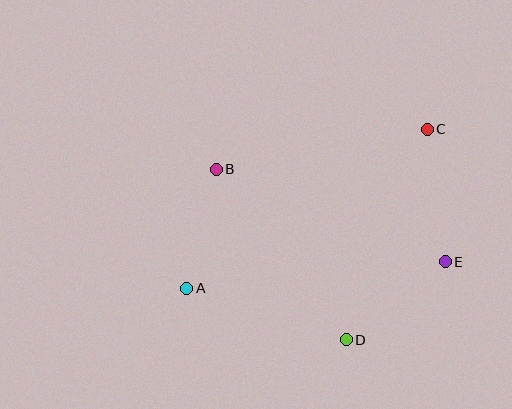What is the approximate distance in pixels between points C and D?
The distance between C and D is approximately 226 pixels.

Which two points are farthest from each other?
Points A and C are farthest from each other.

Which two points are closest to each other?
Points A and B are closest to each other.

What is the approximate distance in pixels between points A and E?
The distance between A and E is approximately 260 pixels.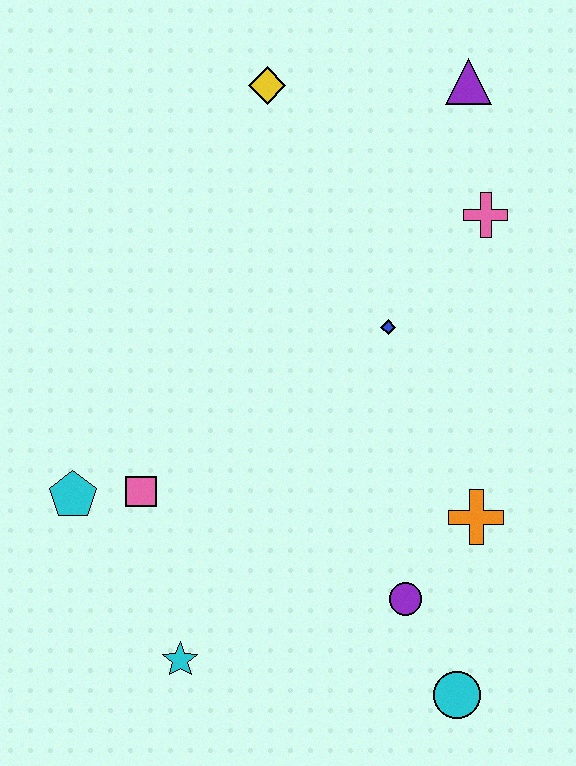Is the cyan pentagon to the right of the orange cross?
No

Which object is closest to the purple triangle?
The pink cross is closest to the purple triangle.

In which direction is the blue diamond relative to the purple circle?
The blue diamond is above the purple circle.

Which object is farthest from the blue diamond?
The cyan star is farthest from the blue diamond.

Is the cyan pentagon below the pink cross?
Yes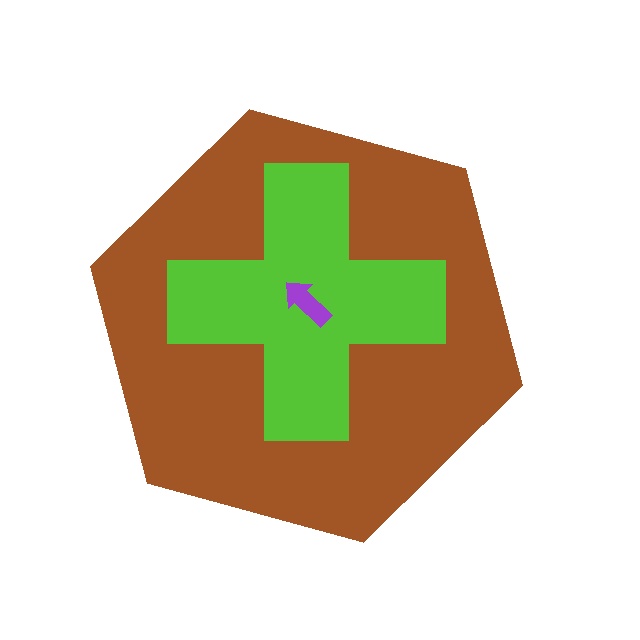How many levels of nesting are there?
3.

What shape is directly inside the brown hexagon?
The lime cross.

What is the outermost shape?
The brown hexagon.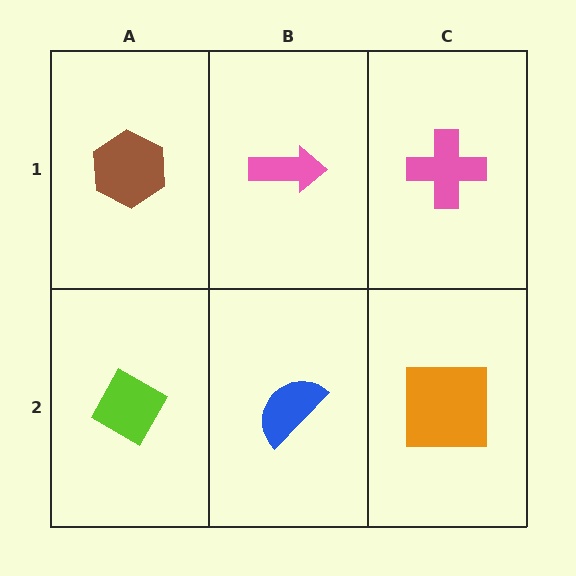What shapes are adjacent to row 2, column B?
A pink arrow (row 1, column B), a lime diamond (row 2, column A), an orange square (row 2, column C).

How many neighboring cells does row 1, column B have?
3.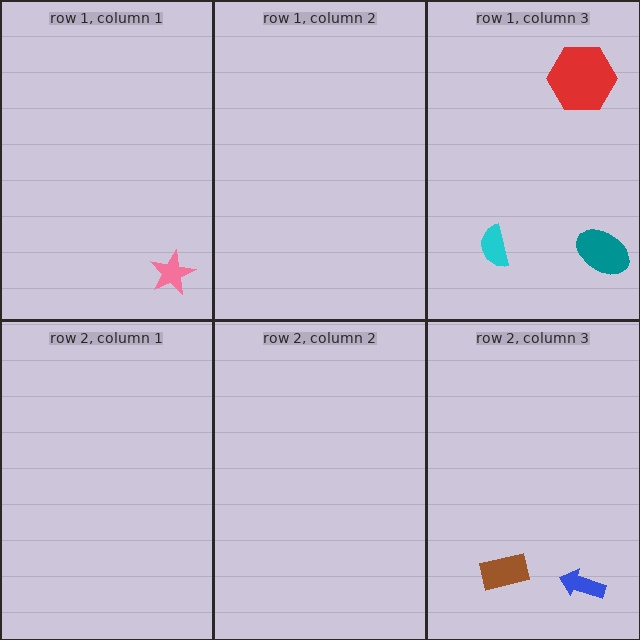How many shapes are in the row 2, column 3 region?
2.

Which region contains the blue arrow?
The row 2, column 3 region.